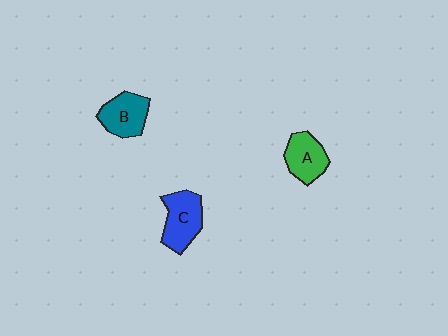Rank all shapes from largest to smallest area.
From largest to smallest: C (blue), B (teal), A (green).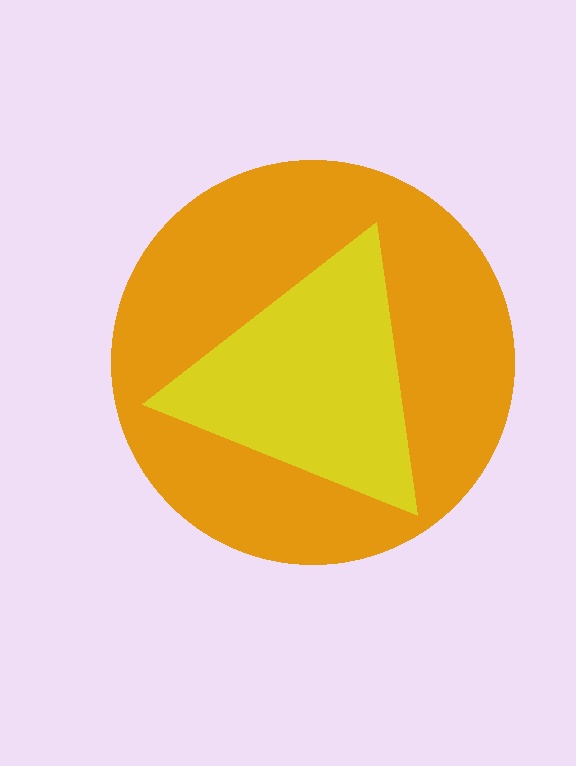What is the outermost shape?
The orange circle.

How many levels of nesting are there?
2.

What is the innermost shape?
The yellow triangle.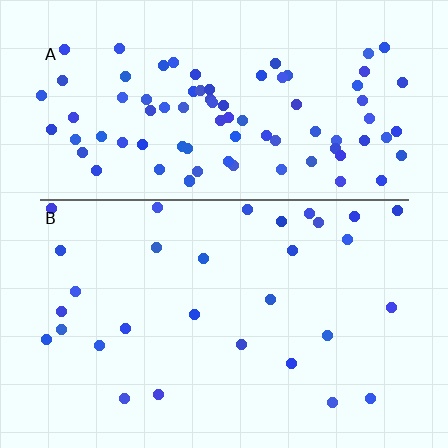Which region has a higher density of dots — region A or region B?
A (the top).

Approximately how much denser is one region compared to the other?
Approximately 3.0× — region A over region B.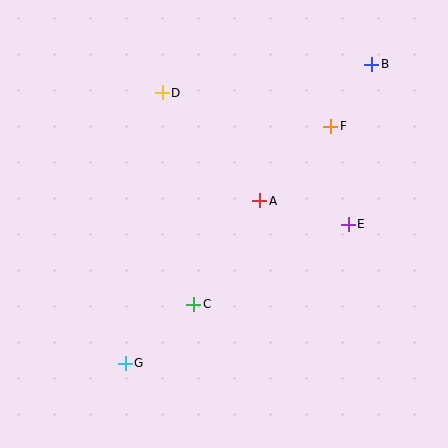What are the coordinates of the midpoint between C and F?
The midpoint between C and F is at (262, 215).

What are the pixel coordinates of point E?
Point E is at (348, 224).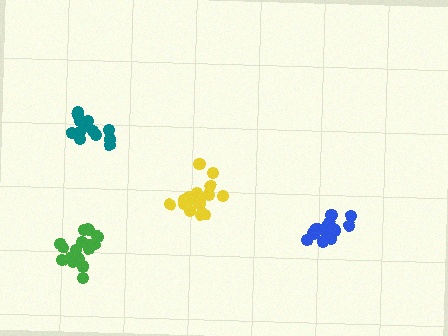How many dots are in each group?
Group 1: 18 dots, Group 2: 14 dots, Group 3: 18 dots, Group 4: 14 dots (64 total).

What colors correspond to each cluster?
The clusters are colored: yellow, blue, green, teal.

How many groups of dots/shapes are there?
There are 4 groups.